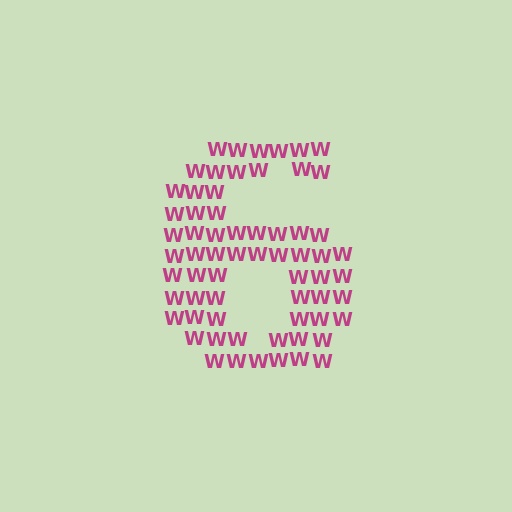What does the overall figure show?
The overall figure shows the digit 6.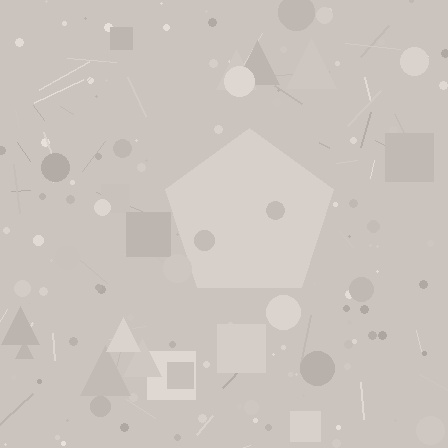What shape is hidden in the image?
A pentagon is hidden in the image.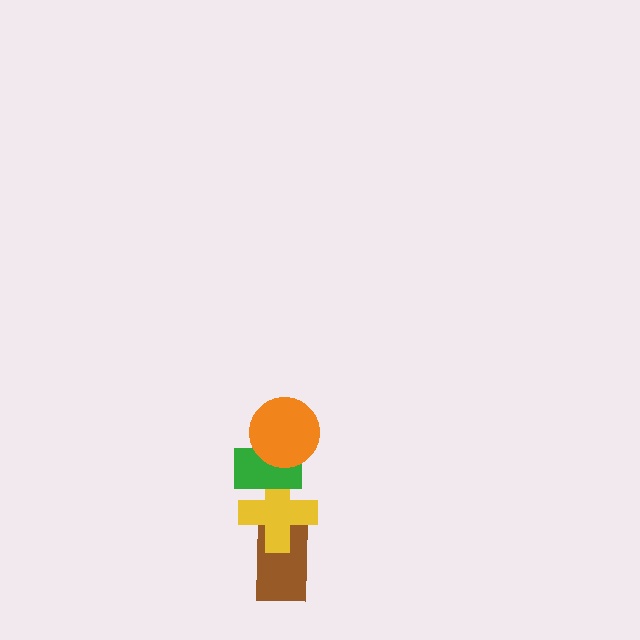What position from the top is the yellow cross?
The yellow cross is 3rd from the top.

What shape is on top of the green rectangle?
The orange circle is on top of the green rectangle.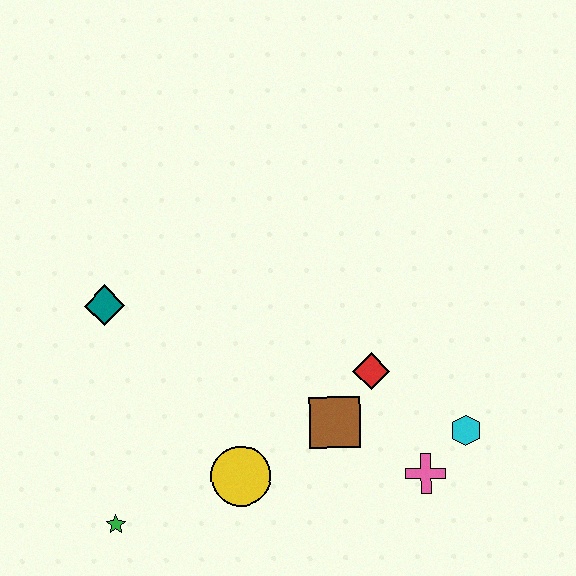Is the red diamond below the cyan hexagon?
No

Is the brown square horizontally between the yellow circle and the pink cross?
Yes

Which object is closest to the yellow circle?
The brown square is closest to the yellow circle.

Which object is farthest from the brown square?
The teal diamond is farthest from the brown square.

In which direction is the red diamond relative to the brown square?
The red diamond is above the brown square.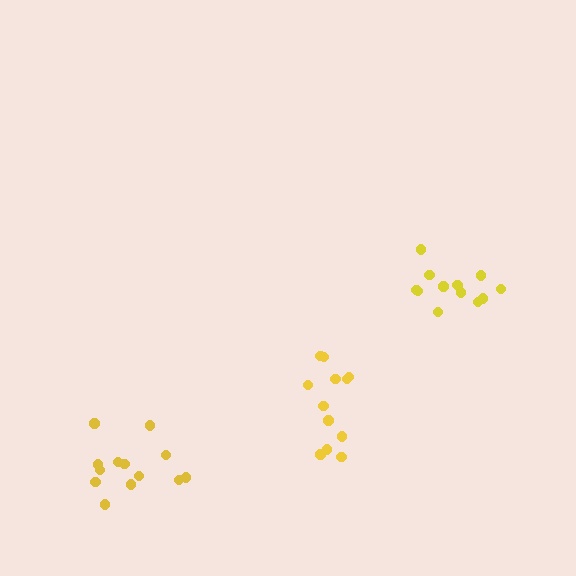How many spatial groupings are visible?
There are 3 spatial groupings.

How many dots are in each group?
Group 1: 12 dots, Group 2: 12 dots, Group 3: 13 dots (37 total).